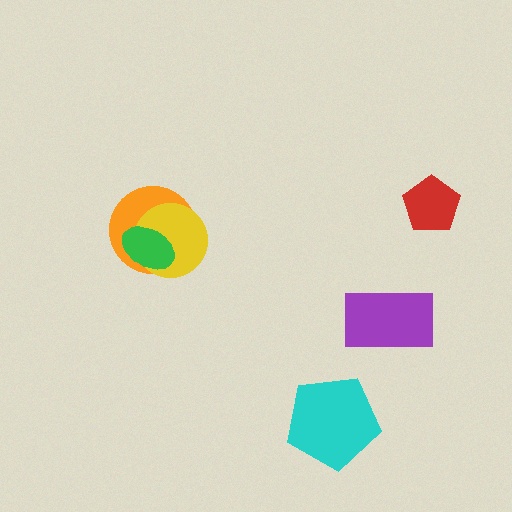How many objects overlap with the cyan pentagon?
0 objects overlap with the cyan pentagon.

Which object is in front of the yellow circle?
The green ellipse is in front of the yellow circle.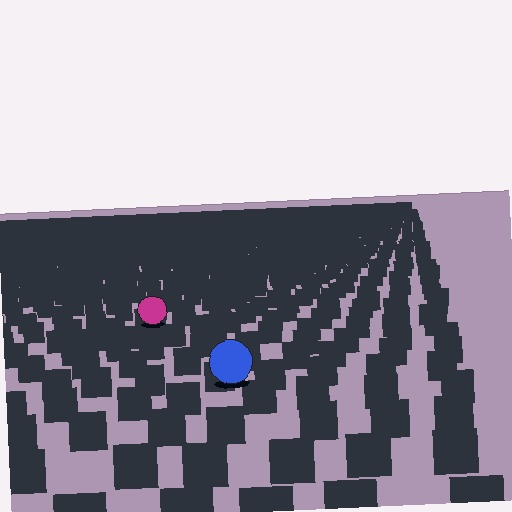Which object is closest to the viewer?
The blue circle is closest. The texture marks near it are larger and more spread out.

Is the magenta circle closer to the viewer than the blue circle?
No. The blue circle is closer — you can tell from the texture gradient: the ground texture is coarser near it.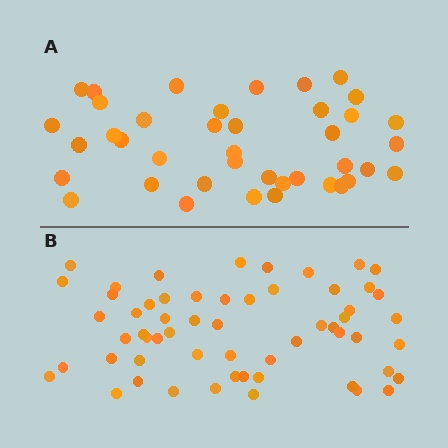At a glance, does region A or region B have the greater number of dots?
Region B (the bottom region) has more dots.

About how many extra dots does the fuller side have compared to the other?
Region B has approximately 20 more dots than region A.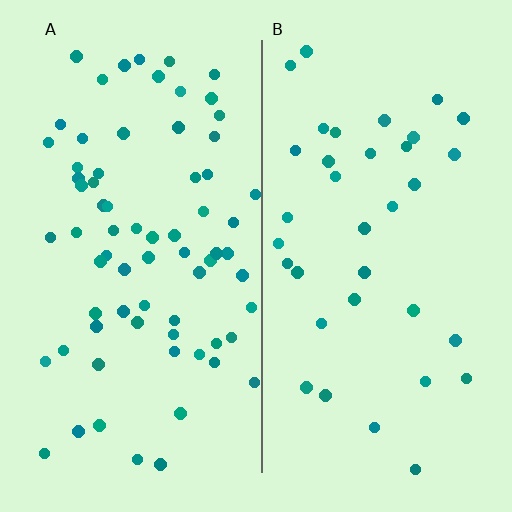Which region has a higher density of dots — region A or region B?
A (the left).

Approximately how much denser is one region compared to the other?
Approximately 2.0× — region A over region B.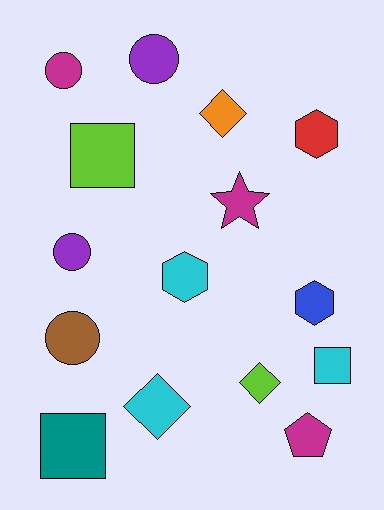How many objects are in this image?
There are 15 objects.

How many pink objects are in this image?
There are no pink objects.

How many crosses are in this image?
There are no crosses.